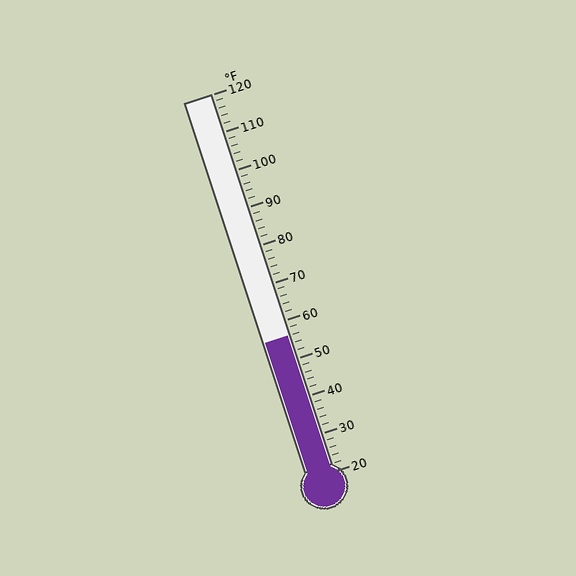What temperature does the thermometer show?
The thermometer shows approximately 56°F.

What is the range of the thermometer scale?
The thermometer scale ranges from 20°F to 120°F.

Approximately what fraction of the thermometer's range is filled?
The thermometer is filled to approximately 35% of its range.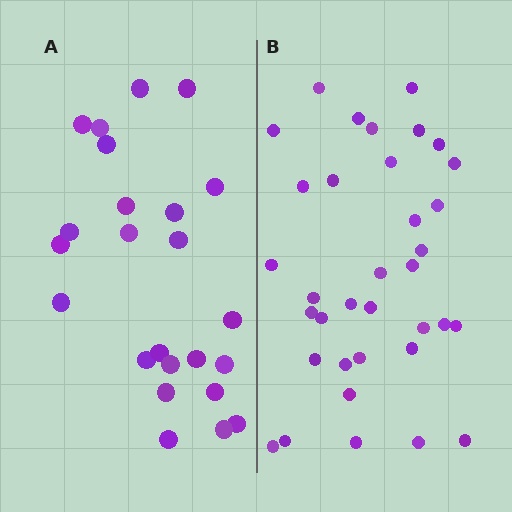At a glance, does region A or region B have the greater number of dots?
Region B (the right region) has more dots.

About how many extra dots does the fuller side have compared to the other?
Region B has roughly 12 or so more dots than region A.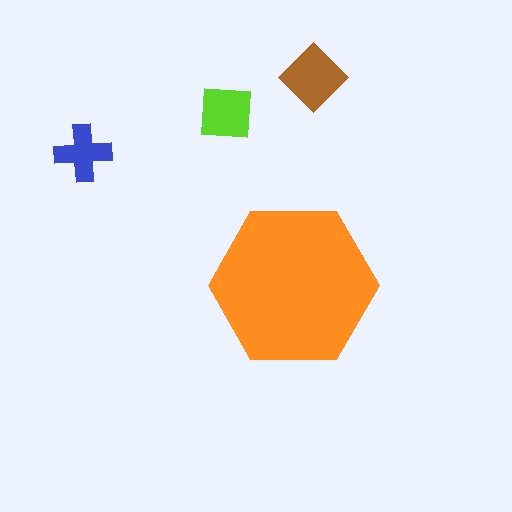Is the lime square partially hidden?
No, the lime square is fully visible.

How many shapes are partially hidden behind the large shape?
0 shapes are partially hidden.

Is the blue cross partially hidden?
No, the blue cross is fully visible.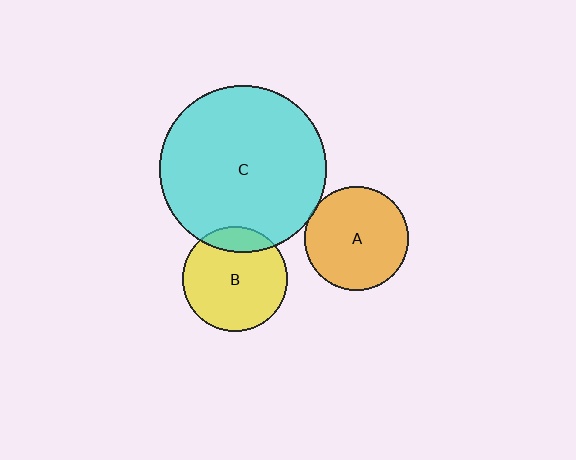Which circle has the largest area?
Circle C (cyan).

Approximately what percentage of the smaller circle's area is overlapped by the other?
Approximately 5%.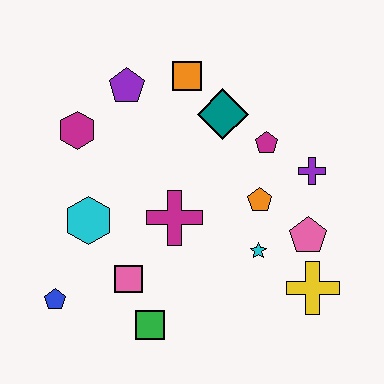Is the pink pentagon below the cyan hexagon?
Yes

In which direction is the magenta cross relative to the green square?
The magenta cross is above the green square.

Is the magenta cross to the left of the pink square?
No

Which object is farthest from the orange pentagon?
The blue pentagon is farthest from the orange pentagon.